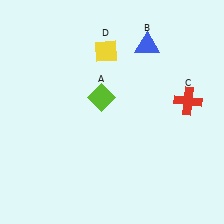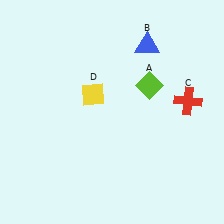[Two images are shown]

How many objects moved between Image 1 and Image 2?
2 objects moved between the two images.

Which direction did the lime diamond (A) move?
The lime diamond (A) moved right.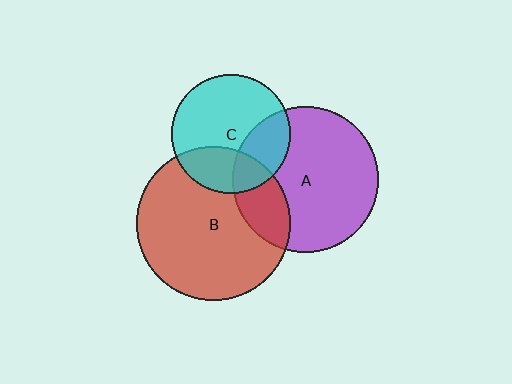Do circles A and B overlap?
Yes.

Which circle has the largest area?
Circle B (red).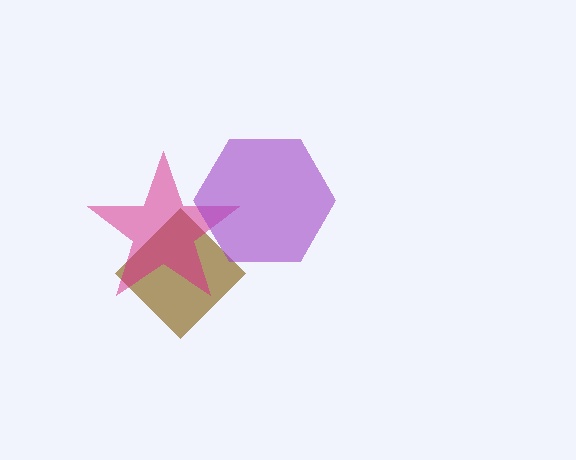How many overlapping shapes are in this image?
There are 3 overlapping shapes in the image.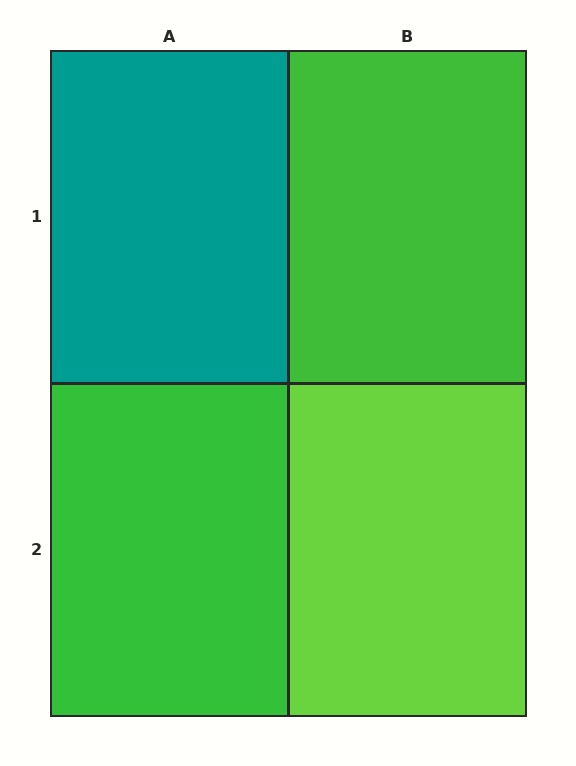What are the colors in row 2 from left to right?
Green, lime.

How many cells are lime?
1 cell is lime.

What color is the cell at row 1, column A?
Teal.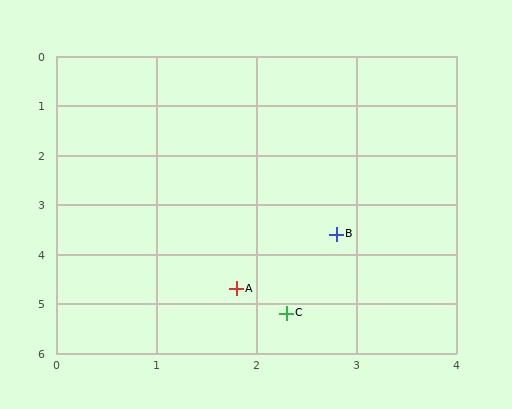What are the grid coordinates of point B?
Point B is at approximately (2.8, 3.6).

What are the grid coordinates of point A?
Point A is at approximately (1.8, 4.7).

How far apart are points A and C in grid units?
Points A and C are about 0.7 grid units apart.